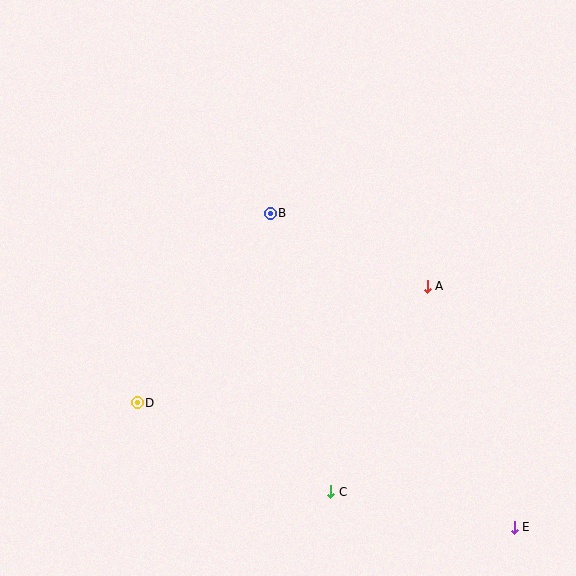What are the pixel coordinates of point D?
Point D is at (137, 403).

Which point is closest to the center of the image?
Point B at (270, 213) is closest to the center.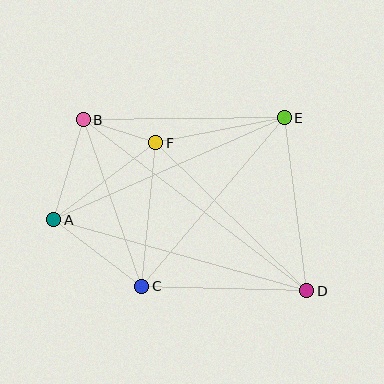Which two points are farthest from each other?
Points B and D are farthest from each other.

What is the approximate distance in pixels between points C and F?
The distance between C and F is approximately 144 pixels.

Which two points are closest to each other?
Points B and F are closest to each other.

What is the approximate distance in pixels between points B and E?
The distance between B and E is approximately 201 pixels.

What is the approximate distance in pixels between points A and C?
The distance between A and C is approximately 110 pixels.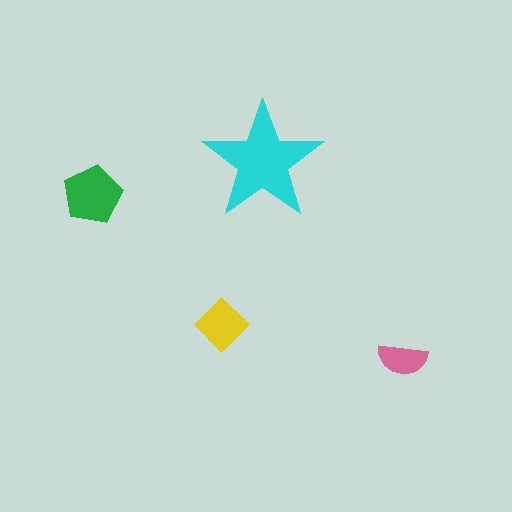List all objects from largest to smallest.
The cyan star, the green pentagon, the yellow diamond, the pink semicircle.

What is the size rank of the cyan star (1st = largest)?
1st.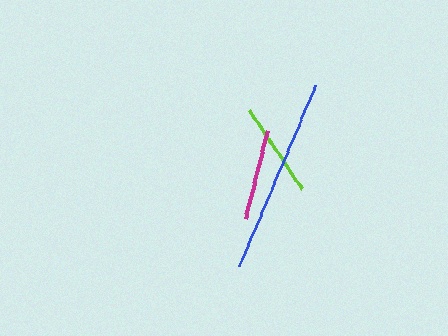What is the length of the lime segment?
The lime segment is approximately 94 pixels long.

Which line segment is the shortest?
The magenta line is the shortest at approximately 91 pixels.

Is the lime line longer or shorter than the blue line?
The blue line is longer than the lime line.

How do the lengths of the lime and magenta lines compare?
The lime and magenta lines are approximately the same length.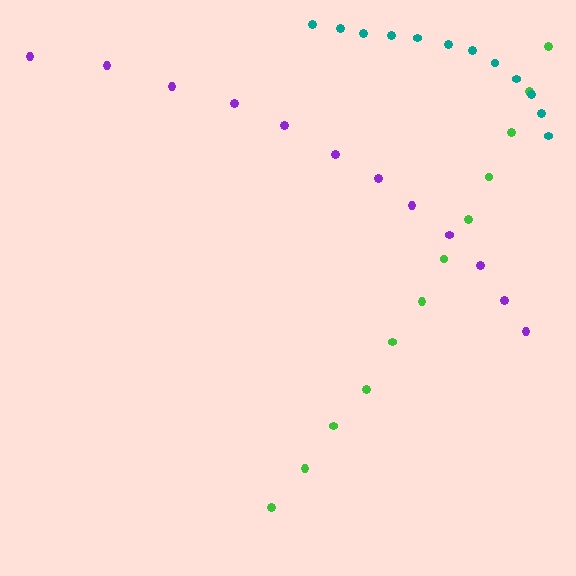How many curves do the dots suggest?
There are 3 distinct paths.